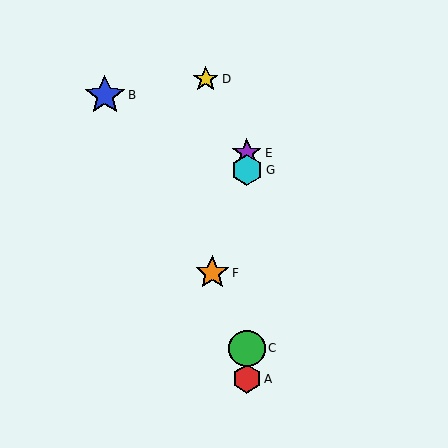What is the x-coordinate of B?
Object B is at x≈105.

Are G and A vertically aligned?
Yes, both are at x≈247.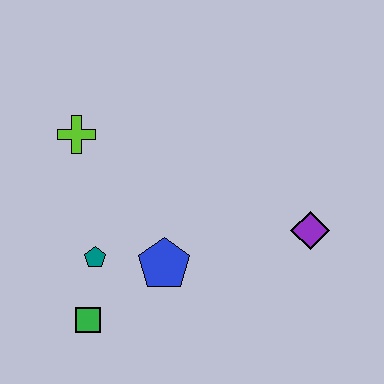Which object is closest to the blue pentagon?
The teal pentagon is closest to the blue pentagon.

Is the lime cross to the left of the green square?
Yes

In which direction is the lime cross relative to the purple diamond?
The lime cross is to the left of the purple diamond.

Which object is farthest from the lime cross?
The purple diamond is farthest from the lime cross.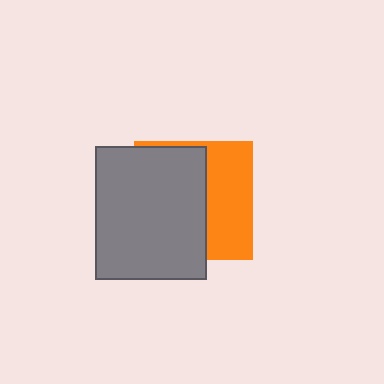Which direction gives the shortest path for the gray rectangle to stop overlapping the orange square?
Moving left gives the shortest separation.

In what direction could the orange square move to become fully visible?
The orange square could move right. That would shift it out from behind the gray rectangle entirely.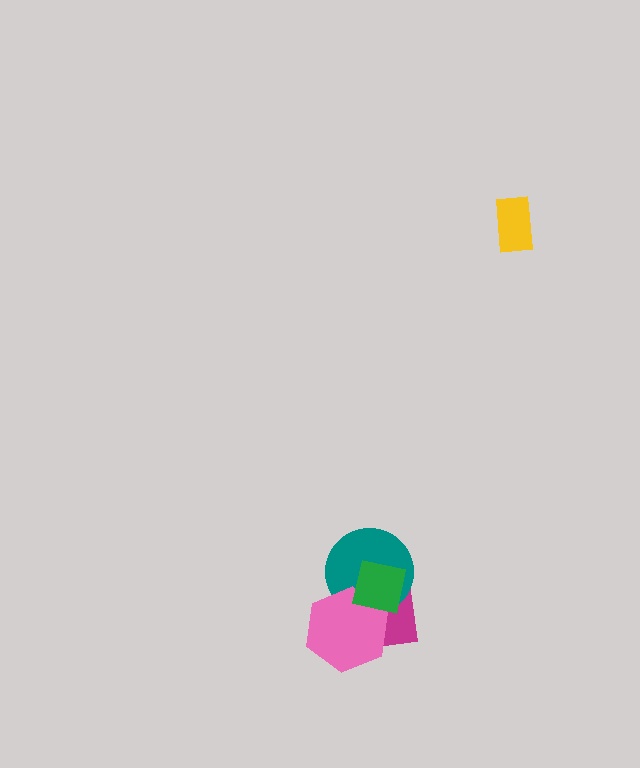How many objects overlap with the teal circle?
3 objects overlap with the teal circle.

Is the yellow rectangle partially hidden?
No, no other shape covers it.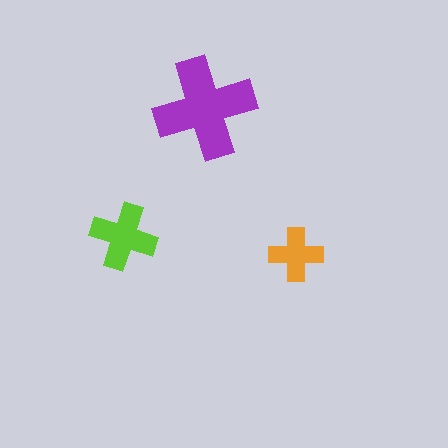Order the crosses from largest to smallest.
the purple one, the lime one, the orange one.